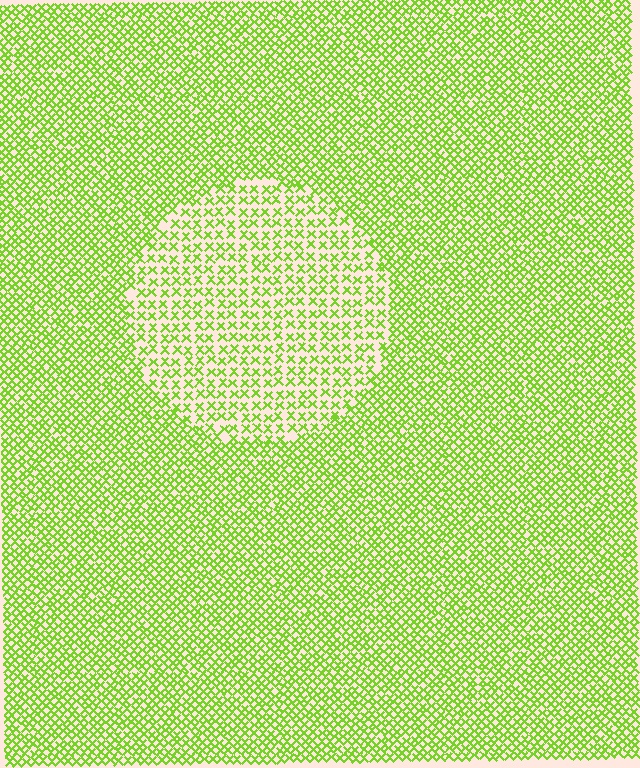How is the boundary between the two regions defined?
The boundary is defined by a change in element density (approximately 1.8x ratio). All elements are the same color, size, and shape.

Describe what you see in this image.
The image contains small lime elements arranged at two different densities. A circle-shaped region is visible where the elements are less densely packed than the surrounding area.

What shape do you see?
I see a circle.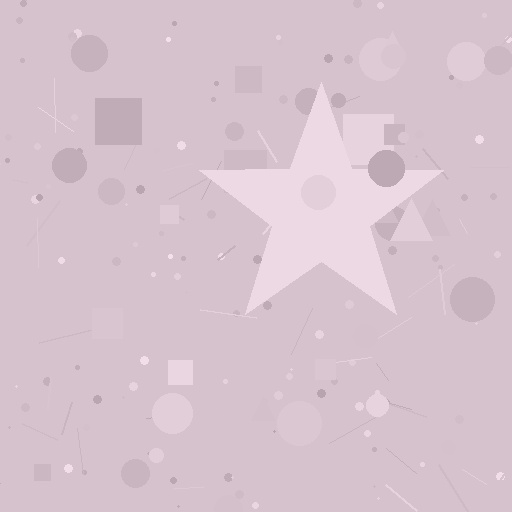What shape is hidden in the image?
A star is hidden in the image.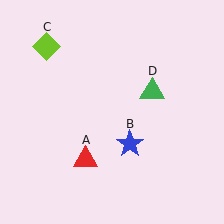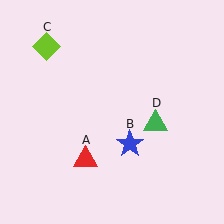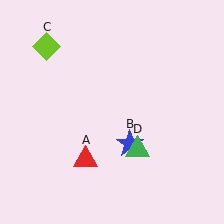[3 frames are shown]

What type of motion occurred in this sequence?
The green triangle (object D) rotated clockwise around the center of the scene.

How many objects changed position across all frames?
1 object changed position: green triangle (object D).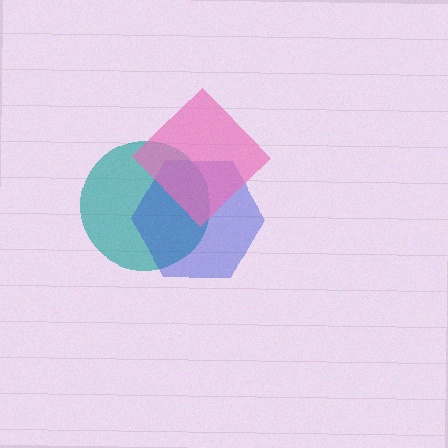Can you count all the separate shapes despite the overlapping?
Yes, there are 3 separate shapes.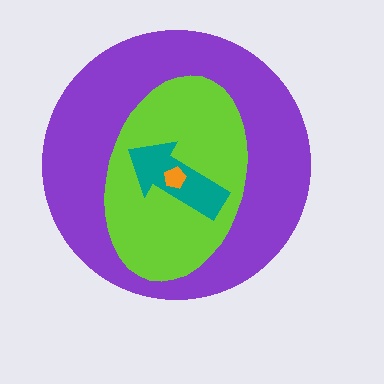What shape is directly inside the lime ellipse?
The teal arrow.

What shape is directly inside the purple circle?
The lime ellipse.